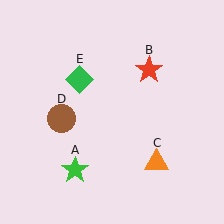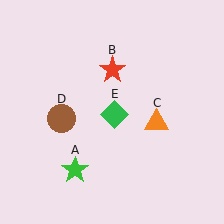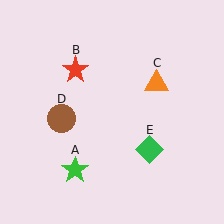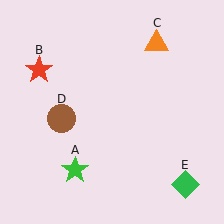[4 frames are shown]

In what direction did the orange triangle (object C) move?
The orange triangle (object C) moved up.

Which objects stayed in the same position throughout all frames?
Green star (object A) and brown circle (object D) remained stationary.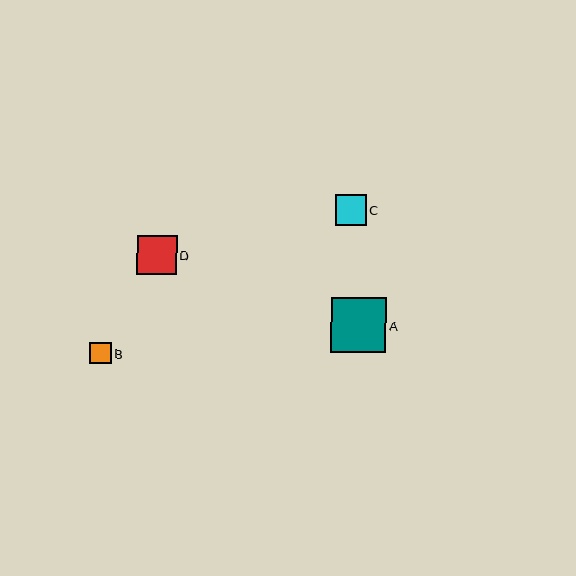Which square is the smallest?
Square B is the smallest with a size of approximately 22 pixels.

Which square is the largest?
Square A is the largest with a size of approximately 55 pixels.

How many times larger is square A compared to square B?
Square A is approximately 2.5 times the size of square B.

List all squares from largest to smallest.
From largest to smallest: A, D, C, B.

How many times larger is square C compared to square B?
Square C is approximately 1.4 times the size of square B.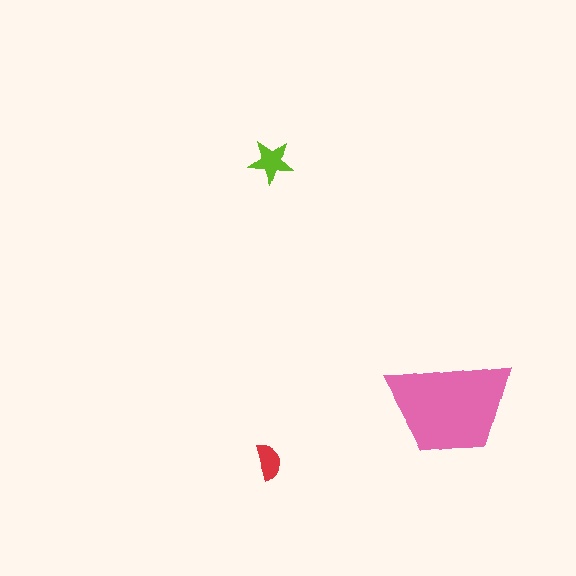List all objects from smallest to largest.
The red semicircle, the lime star, the pink trapezoid.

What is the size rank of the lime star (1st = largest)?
2nd.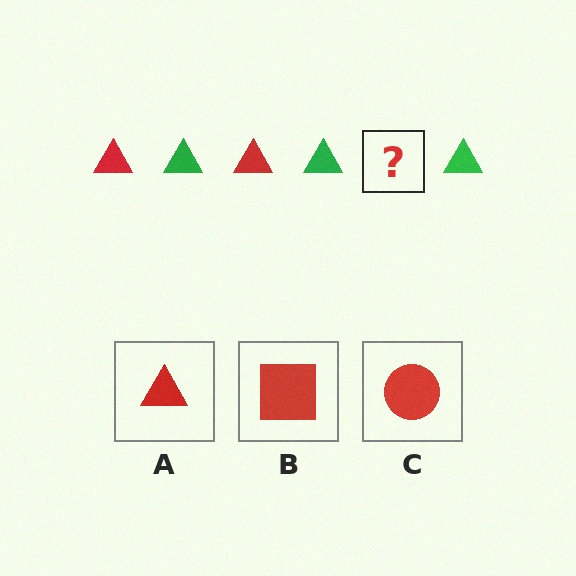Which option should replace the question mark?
Option A.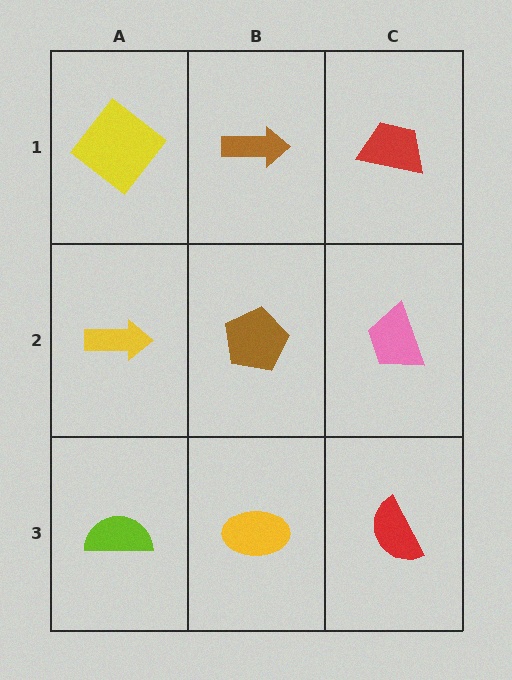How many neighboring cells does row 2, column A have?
3.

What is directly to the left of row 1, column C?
A brown arrow.